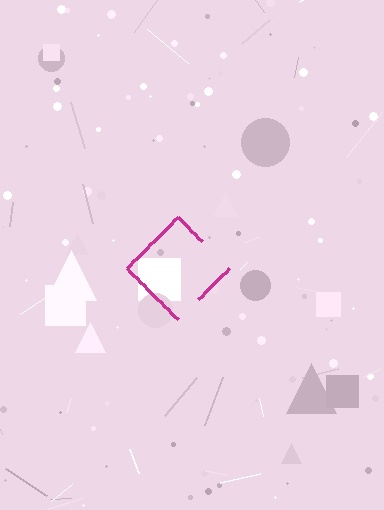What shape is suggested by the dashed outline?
The dashed outline suggests a diamond.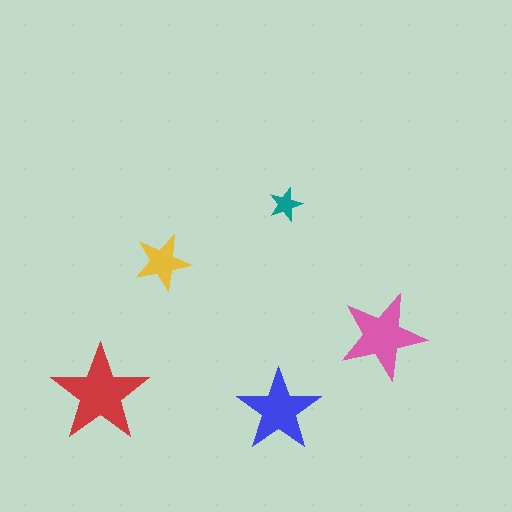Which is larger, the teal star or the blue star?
The blue one.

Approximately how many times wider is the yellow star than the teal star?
About 1.5 times wider.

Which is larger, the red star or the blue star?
The red one.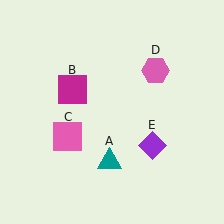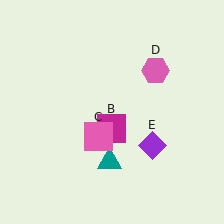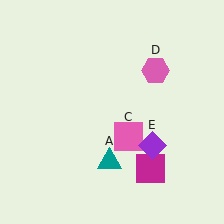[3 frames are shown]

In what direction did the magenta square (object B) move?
The magenta square (object B) moved down and to the right.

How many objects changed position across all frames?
2 objects changed position: magenta square (object B), pink square (object C).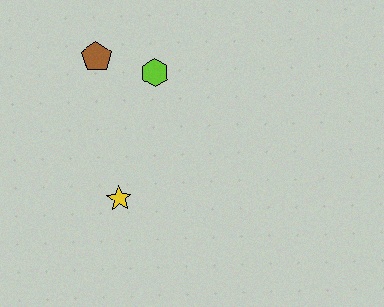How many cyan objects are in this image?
There are no cyan objects.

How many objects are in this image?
There are 3 objects.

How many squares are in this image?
There are no squares.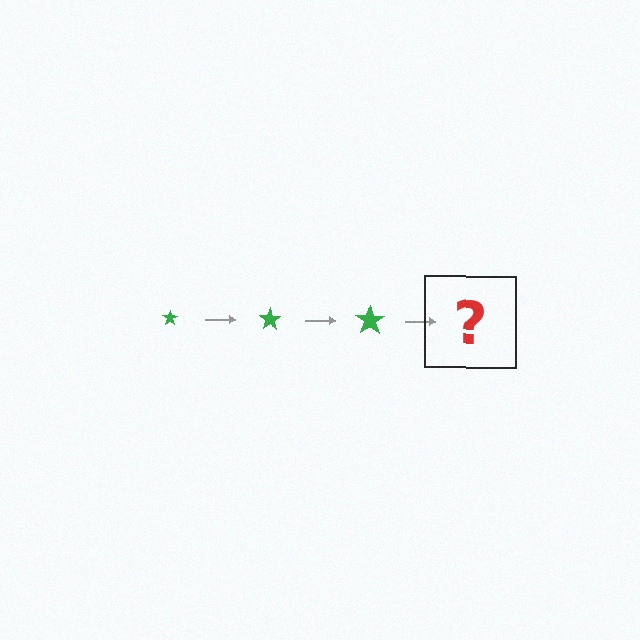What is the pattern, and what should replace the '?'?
The pattern is that the star gets progressively larger each step. The '?' should be a green star, larger than the previous one.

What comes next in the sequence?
The next element should be a green star, larger than the previous one.